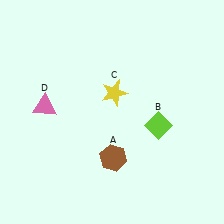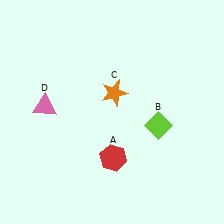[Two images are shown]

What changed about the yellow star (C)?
In Image 1, C is yellow. In Image 2, it changed to orange.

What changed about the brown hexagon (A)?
In Image 1, A is brown. In Image 2, it changed to red.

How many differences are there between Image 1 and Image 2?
There are 2 differences between the two images.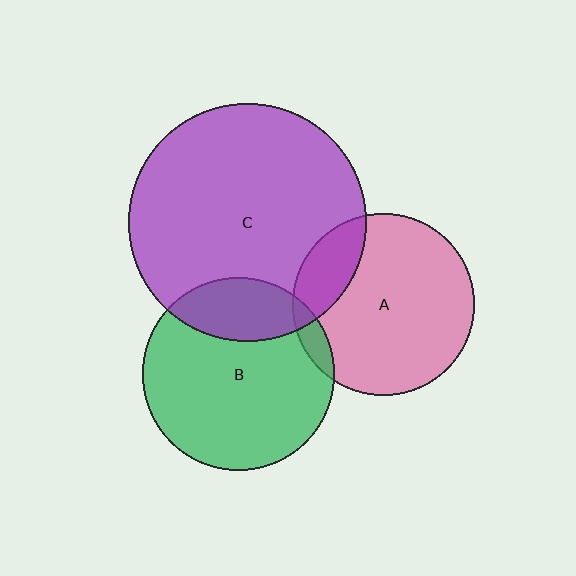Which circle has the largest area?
Circle C (purple).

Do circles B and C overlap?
Yes.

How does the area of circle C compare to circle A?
Approximately 1.7 times.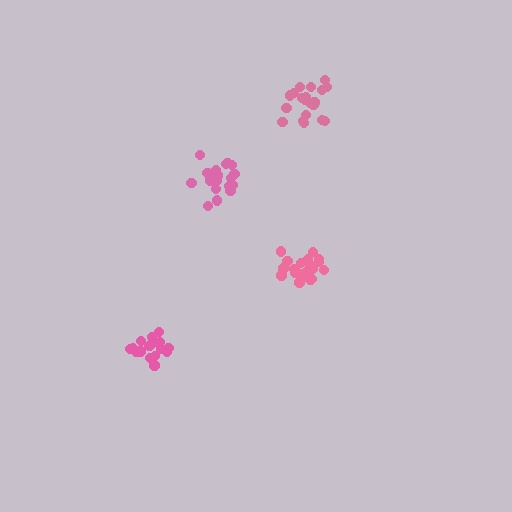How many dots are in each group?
Group 1: 20 dots, Group 2: 17 dots, Group 3: 20 dots, Group 4: 19 dots (76 total).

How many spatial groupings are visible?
There are 4 spatial groupings.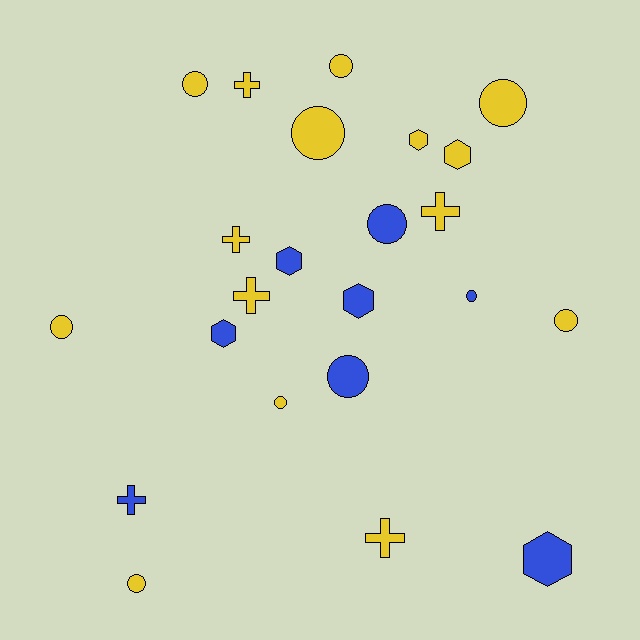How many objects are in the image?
There are 23 objects.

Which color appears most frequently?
Yellow, with 15 objects.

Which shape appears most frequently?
Circle, with 11 objects.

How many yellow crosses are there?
There are 5 yellow crosses.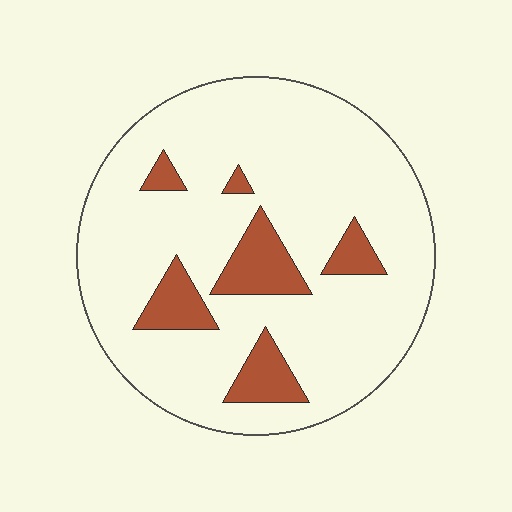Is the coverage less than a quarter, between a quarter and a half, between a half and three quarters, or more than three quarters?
Less than a quarter.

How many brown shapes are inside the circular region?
6.